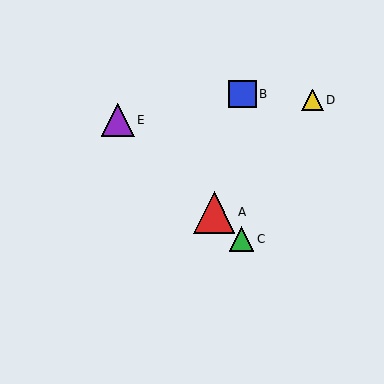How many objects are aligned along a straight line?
3 objects (A, C, E) are aligned along a straight line.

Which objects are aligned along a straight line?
Objects A, C, E are aligned along a straight line.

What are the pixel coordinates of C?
Object C is at (242, 239).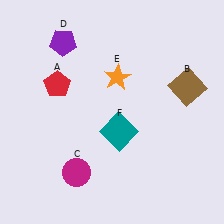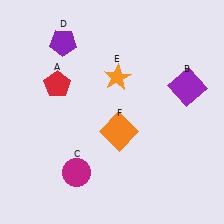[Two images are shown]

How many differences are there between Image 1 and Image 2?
There are 2 differences between the two images.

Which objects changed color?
B changed from brown to purple. F changed from teal to orange.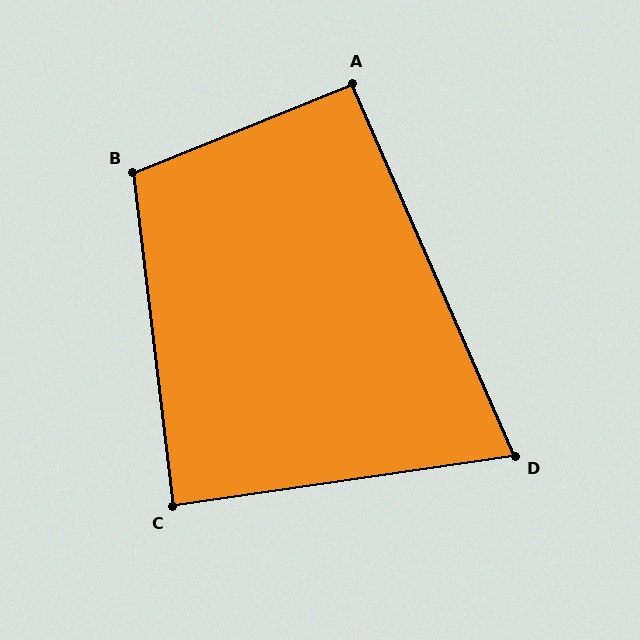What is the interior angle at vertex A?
Approximately 92 degrees (approximately right).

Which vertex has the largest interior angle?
B, at approximately 105 degrees.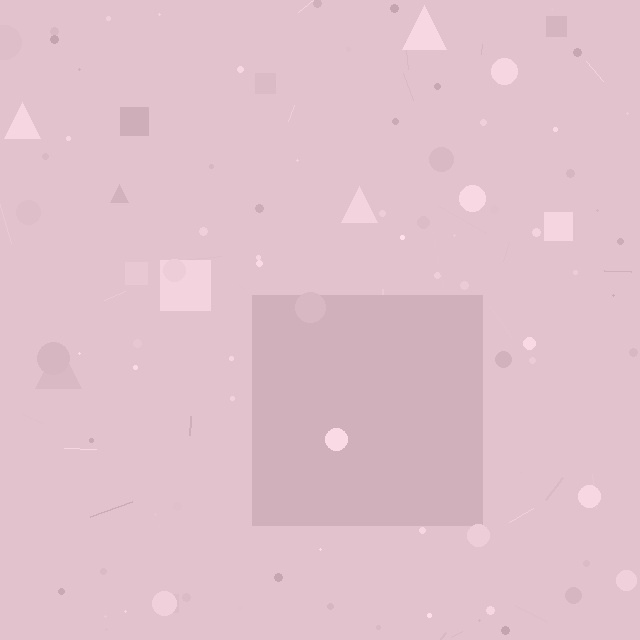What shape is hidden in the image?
A square is hidden in the image.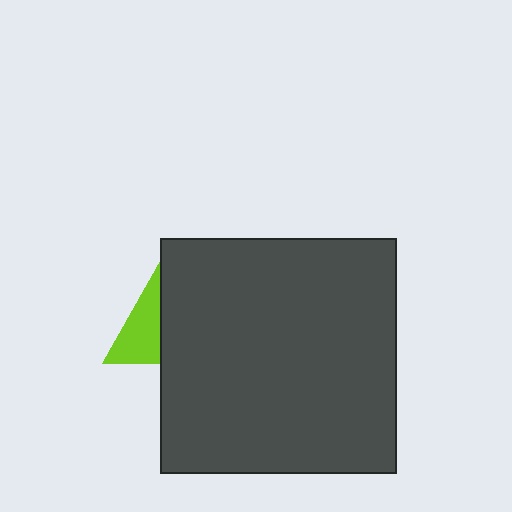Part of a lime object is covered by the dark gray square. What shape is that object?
It is a triangle.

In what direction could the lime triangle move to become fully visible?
The lime triangle could move left. That would shift it out from behind the dark gray square entirely.